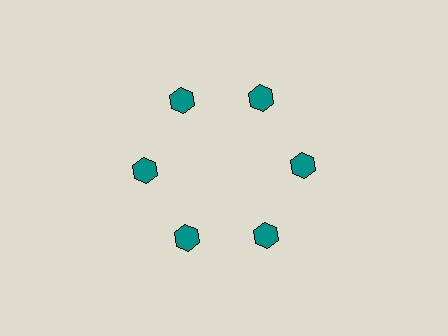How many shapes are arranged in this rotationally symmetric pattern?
There are 6 shapes, arranged in 6 groups of 1.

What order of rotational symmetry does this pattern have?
This pattern has 6-fold rotational symmetry.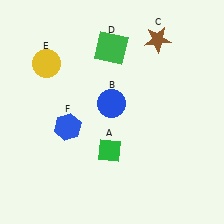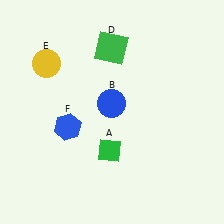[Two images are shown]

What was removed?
The brown star (C) was removed in Image 2.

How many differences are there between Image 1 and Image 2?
There is 1 difference between the two images.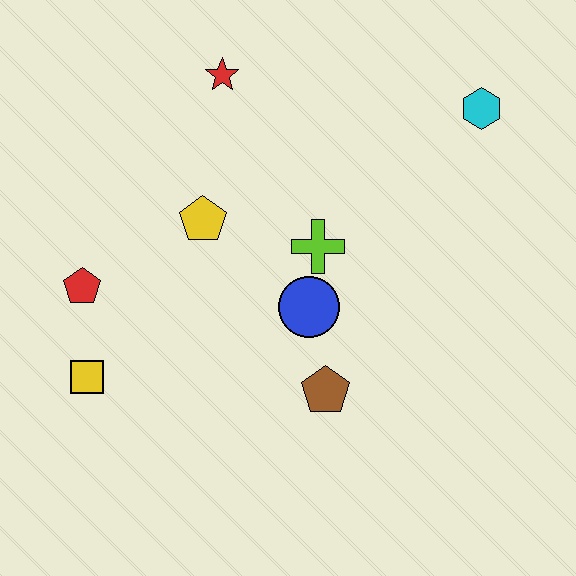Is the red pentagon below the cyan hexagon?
Yes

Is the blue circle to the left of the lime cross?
Yes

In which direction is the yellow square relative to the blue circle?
The yellow square is to the left of the blue circle.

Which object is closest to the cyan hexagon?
The lime cross is closest to the cyan hexagon.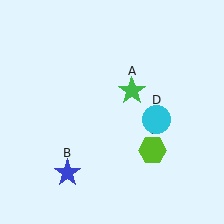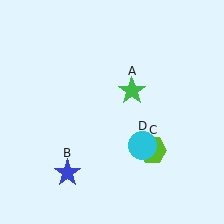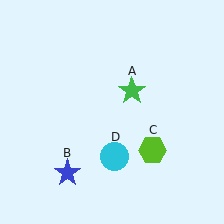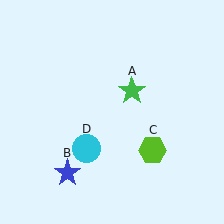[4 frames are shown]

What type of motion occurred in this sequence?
The cyan circle (object D) rotated clockwise around the center of the scene.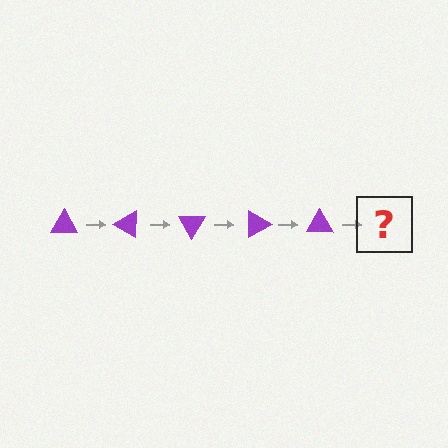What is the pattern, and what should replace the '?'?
The pattern is that the triangle rotates 30 degrees each step. The '?' should be a purple triangle rotated 150 degrees.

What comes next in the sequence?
The next element should be a purple triangle rotated 150 degrees.